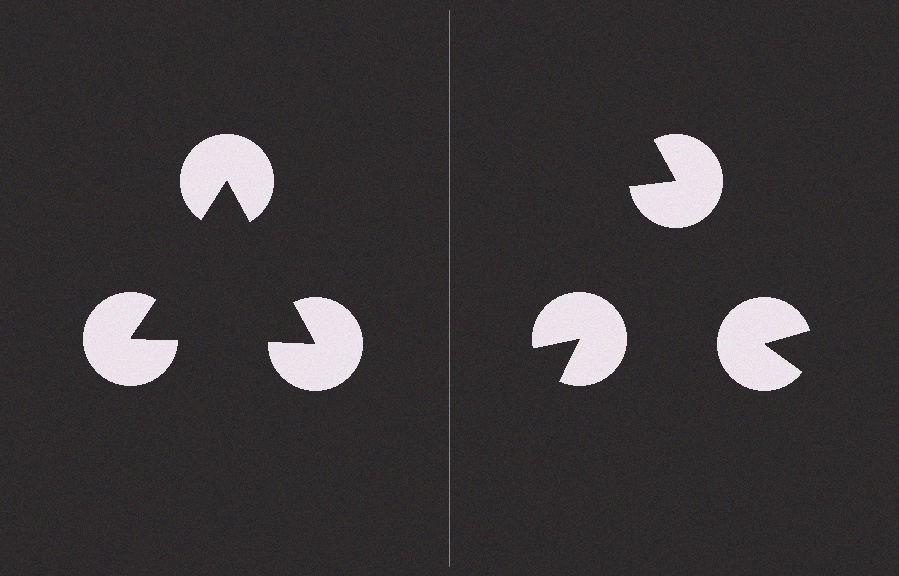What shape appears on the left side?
An illusory triangle.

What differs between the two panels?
The pac-man discs are positioned identically on both sides; only the wedge orientations differ. On the left they align to a triangle; on the right they are misaligned.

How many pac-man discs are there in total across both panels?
6 — 3 on each side.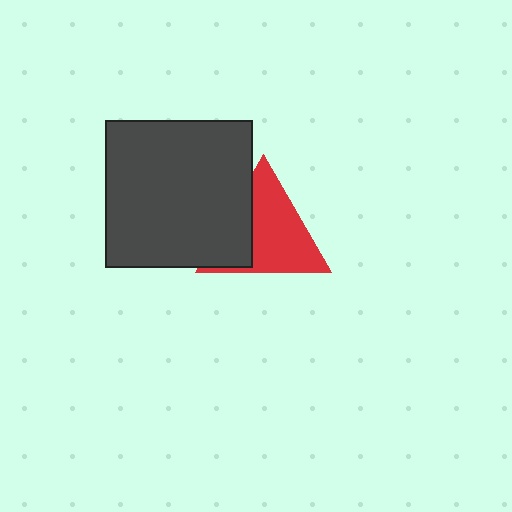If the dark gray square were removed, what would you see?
You would see the complete red triangle.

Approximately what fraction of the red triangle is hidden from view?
Roughly 32% of the red triangle is hidden behind the dark gray square.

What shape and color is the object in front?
The object in front is a dark gray square.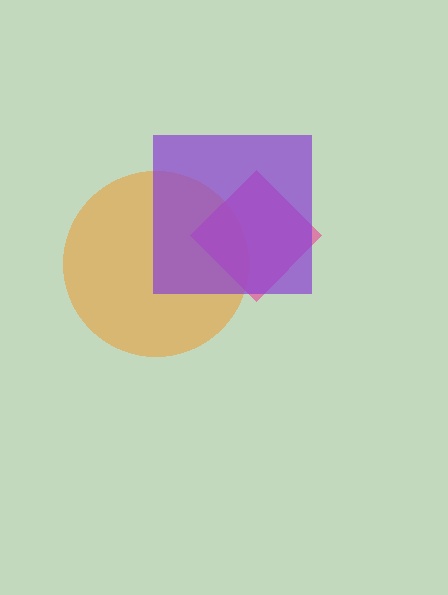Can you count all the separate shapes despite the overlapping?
Yes, there are 3 separate shapes.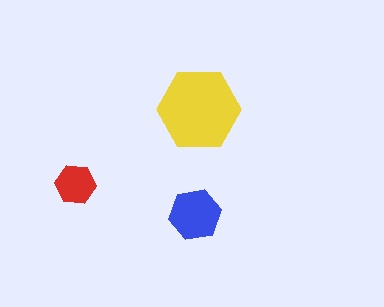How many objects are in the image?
There are 3 objects in the image.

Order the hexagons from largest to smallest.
the yellow one, the blue one, the red one.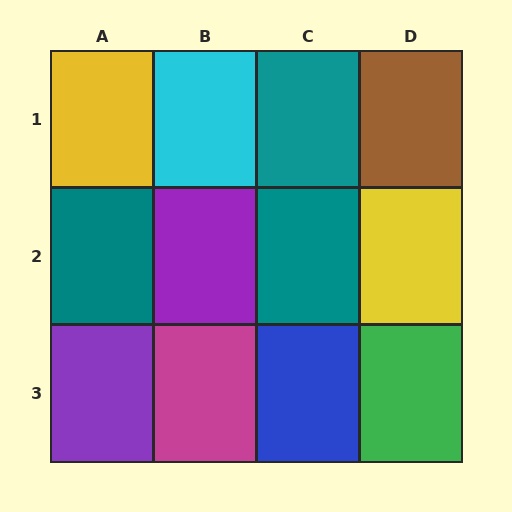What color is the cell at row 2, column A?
Teal.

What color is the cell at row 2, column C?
Teal.